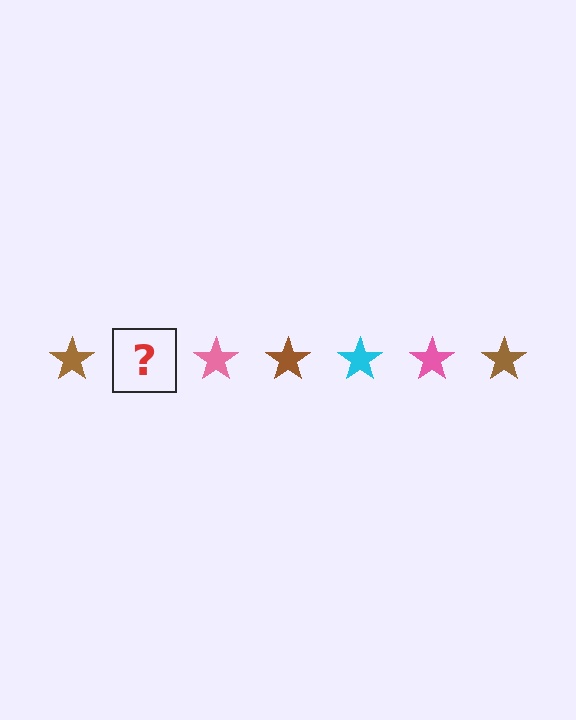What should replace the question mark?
The question mark should be replaced with a cyan star.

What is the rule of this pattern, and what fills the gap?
The rule is that the pattern cycles through brown, cyan, pink stars. The gap should be filled with a cyan star.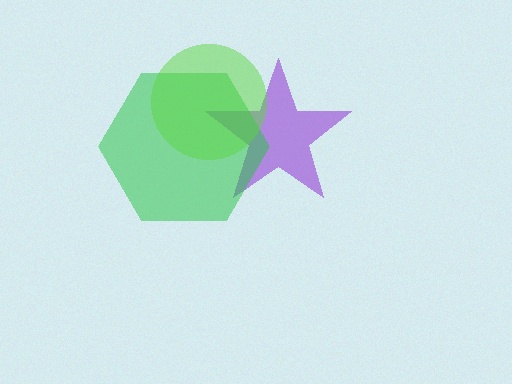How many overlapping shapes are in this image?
There are 3 overlapping shapes in the image.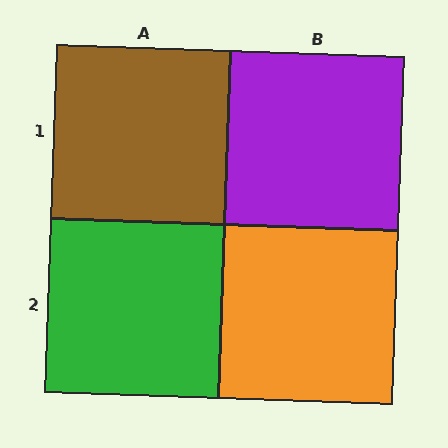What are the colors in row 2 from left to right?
Green, orange.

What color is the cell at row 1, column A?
Brown.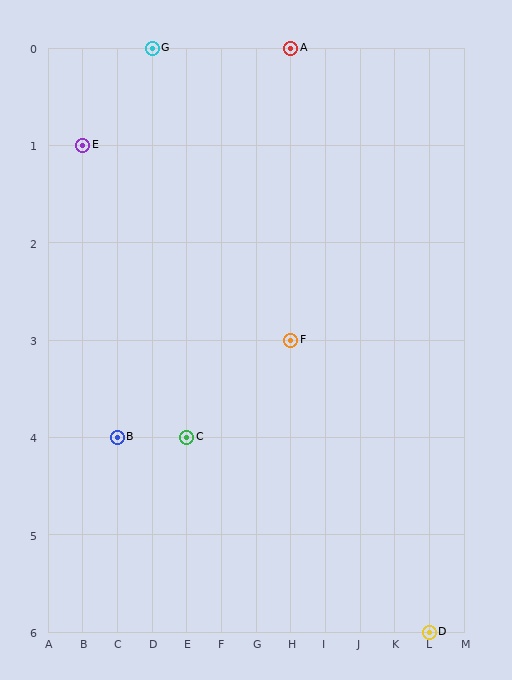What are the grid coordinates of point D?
Point D is at grid coordinates (L, 6).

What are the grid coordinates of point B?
Point B is at grid coordinates (C, 4).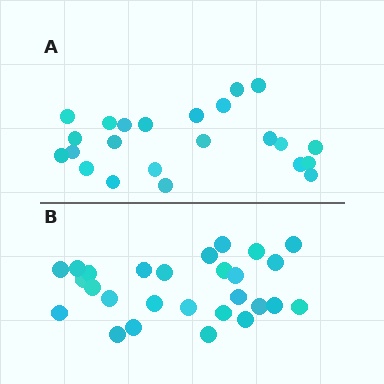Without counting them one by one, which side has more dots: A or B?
Region B (the bottom region) has more dots.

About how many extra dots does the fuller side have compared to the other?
Region B has about 4 more dots than region A.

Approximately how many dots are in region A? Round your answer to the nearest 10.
About 20 dots. (The exact count is 23, which rounds to 20.)